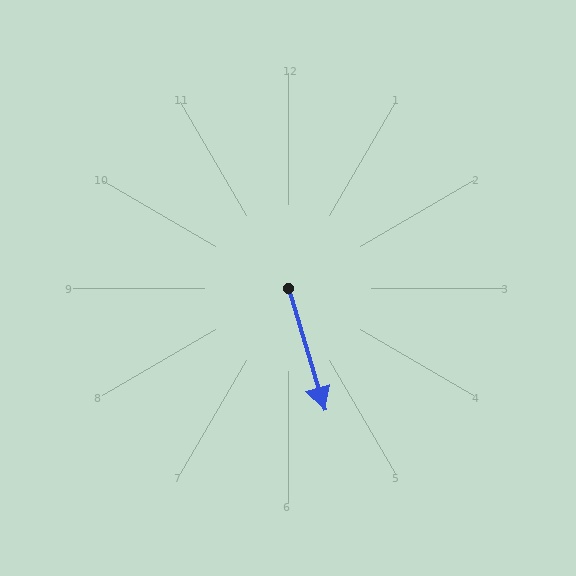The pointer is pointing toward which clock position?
Roughly 5 o'clock.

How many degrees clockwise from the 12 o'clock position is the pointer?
Approximately 163 degrees.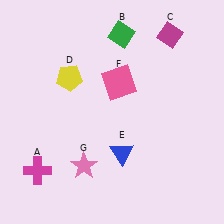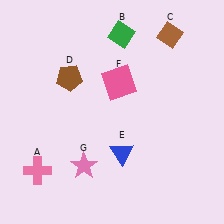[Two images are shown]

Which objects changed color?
A changed from magenta to pink. C changed from magenta to brown. D changed from yellow to brown.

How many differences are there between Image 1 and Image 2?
There are 3 differences between the two images.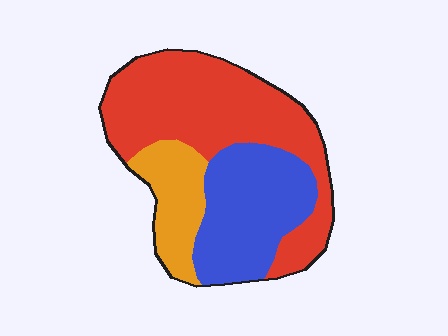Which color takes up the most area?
Red, at roughly 50%.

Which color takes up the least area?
Orange, at roughly 15%.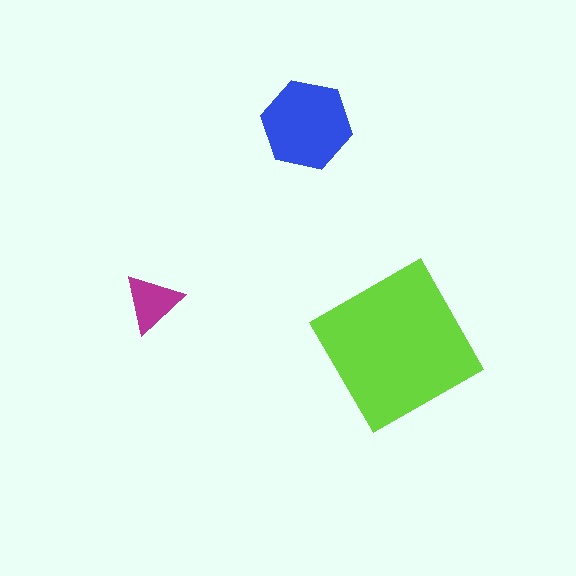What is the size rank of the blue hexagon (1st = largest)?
2nd.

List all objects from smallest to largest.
The magenta triangle, the blue hexagon, the lime square.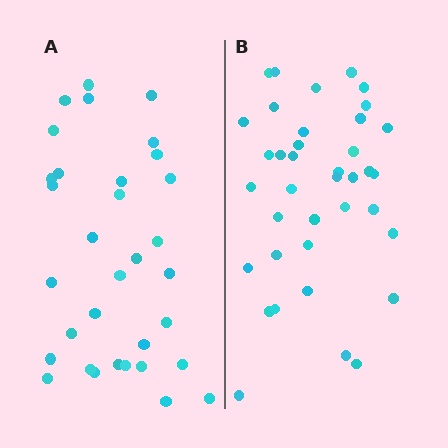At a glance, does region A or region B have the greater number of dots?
Region B (the right region) has more dots.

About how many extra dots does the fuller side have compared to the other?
Region B has about 5 more dots than region A.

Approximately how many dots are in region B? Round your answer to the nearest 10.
About 40 dots. (The exact count is 38, which rounds to 40.)